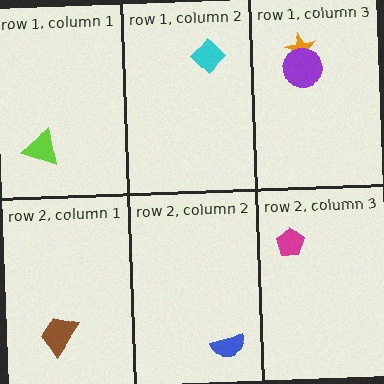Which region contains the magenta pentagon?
The row 2, column 3 region.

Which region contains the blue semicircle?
The row 2, column 2 region.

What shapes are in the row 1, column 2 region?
The cyan diamond.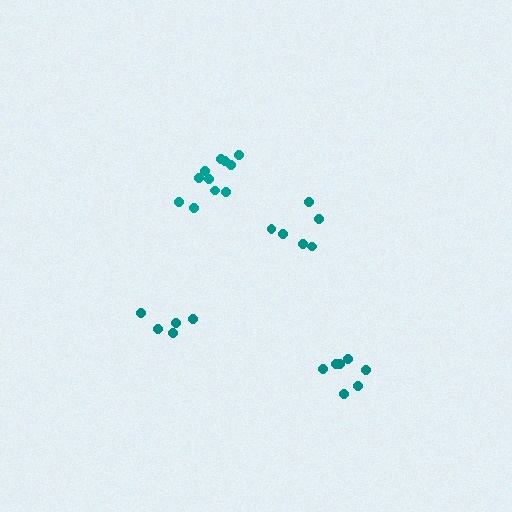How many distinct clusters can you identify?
There are 4 distinct clusters.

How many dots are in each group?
Group 1: 11 dots, Group 2: 7 dots, Group 3: 5 dots, Group 4: 6 dots (29 total).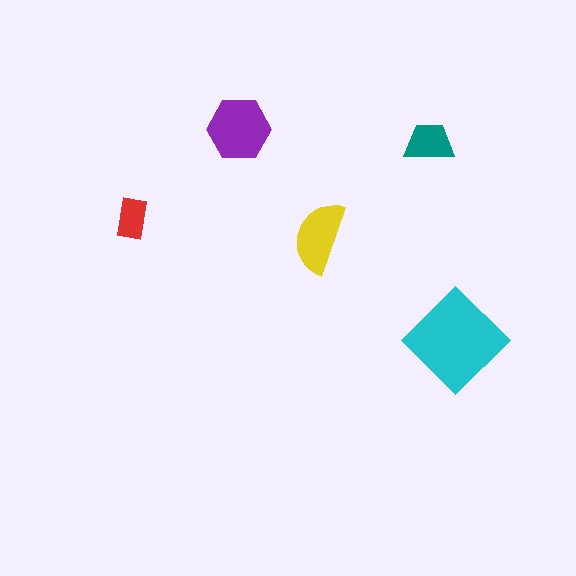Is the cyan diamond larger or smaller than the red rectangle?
Larger.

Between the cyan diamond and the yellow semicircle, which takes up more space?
The cyan diamond.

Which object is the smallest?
The red rectangle.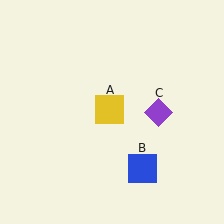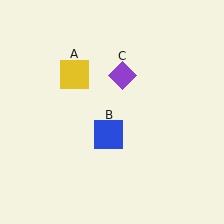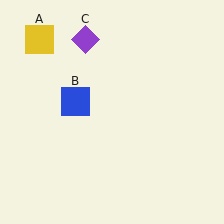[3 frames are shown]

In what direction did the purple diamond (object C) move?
The purple diamond (object C) moved up and to the left.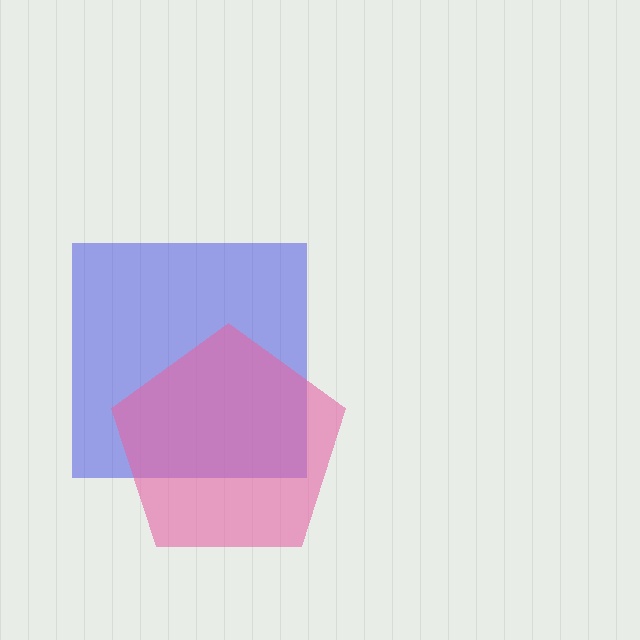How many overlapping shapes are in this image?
There are 2 overlapping shapes in the image.